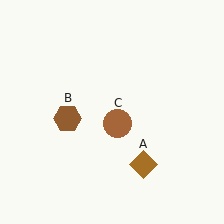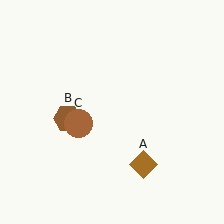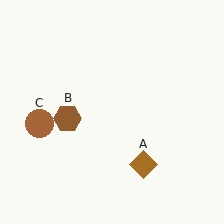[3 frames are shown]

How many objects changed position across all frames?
1 object changed position: brown circle (object C).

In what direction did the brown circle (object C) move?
The brown circle (object C) moved left.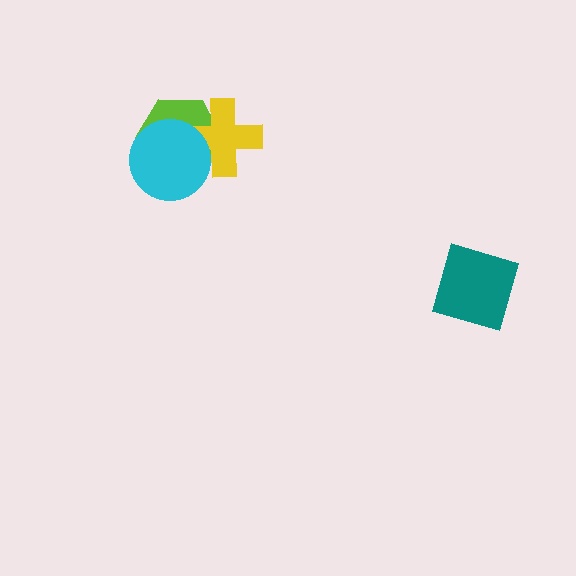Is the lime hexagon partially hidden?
Yes, it is partially covered by another shape.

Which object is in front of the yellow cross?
The cyan circle is in front of the yellow cross.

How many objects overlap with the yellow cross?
2 objects overlap with the yellow cross.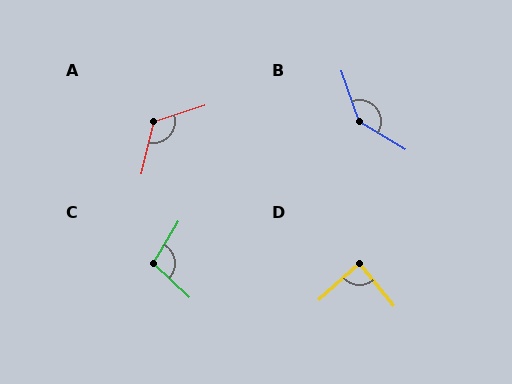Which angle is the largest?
B, at approximately 141 degrees.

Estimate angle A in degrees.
Approximately 121 degrees.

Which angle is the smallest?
D, at approximately 87 degrees.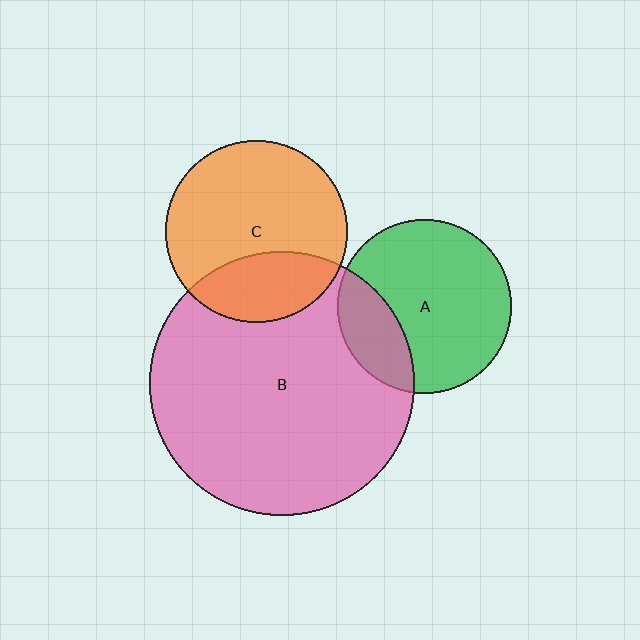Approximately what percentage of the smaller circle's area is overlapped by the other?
Approximately 25%.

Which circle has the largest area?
Circle B (pink).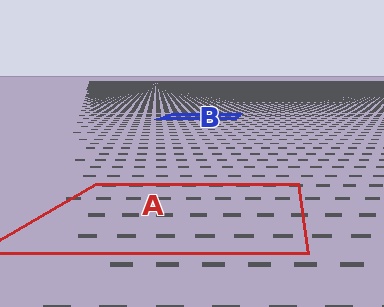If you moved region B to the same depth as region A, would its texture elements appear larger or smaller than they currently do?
They would appear larger. At a closer depth, the same texture elements are projected at a bigger on-screen size.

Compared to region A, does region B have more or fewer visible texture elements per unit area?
Region B has more texture elements per unit area — they are packed more densely because it is farther away.